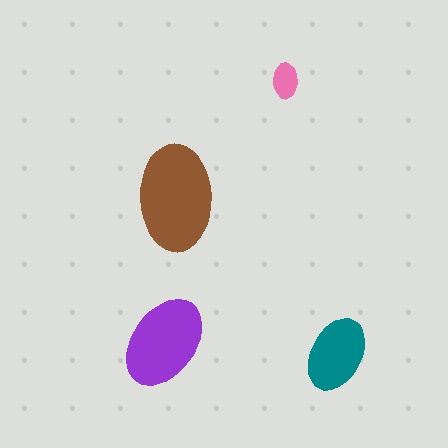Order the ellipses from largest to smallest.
the brown one, the purple one, the teal one, the pink one.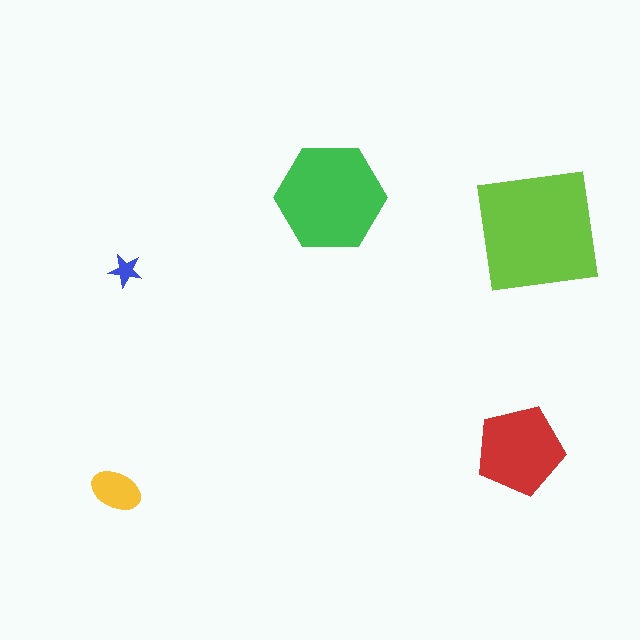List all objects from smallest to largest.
The blue star, the yellow ellipse, the red pentagon, the green hexagon, the lime square.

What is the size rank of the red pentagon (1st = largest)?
3rd.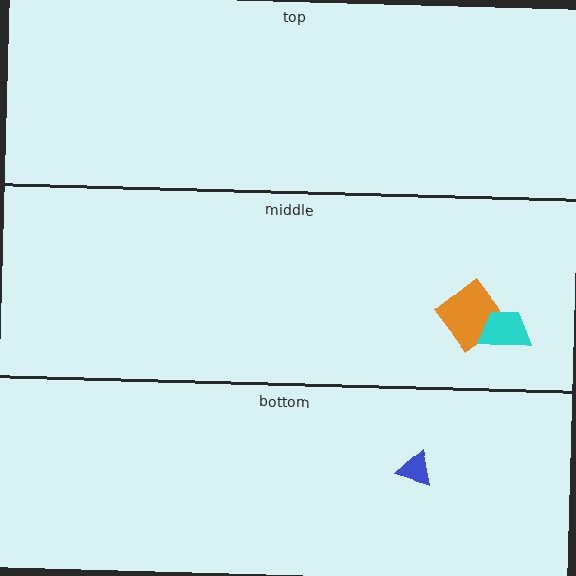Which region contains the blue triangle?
The bottom region.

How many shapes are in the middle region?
2.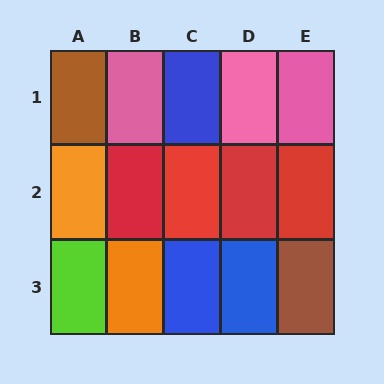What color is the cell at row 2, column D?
Red.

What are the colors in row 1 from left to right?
Brown, pink, blue, pink, pink.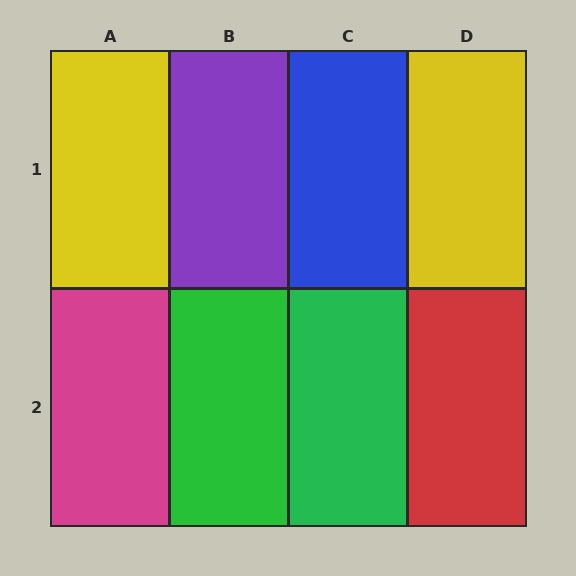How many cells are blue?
1 cell is blue.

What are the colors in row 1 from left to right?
Yellow, purple, blue, yellow.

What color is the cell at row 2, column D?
Red.